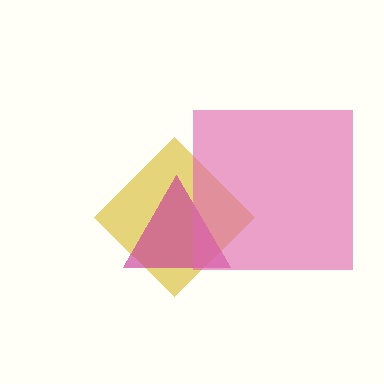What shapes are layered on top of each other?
The layered shapes are: a yellow diamond, a magenta triangle, a pink square.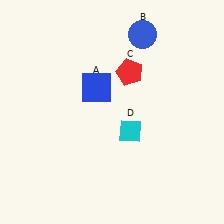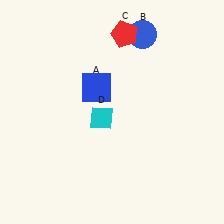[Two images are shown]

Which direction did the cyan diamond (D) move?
The cyan diamond (D) moved left.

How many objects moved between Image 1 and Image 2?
2 objects moved between the two images.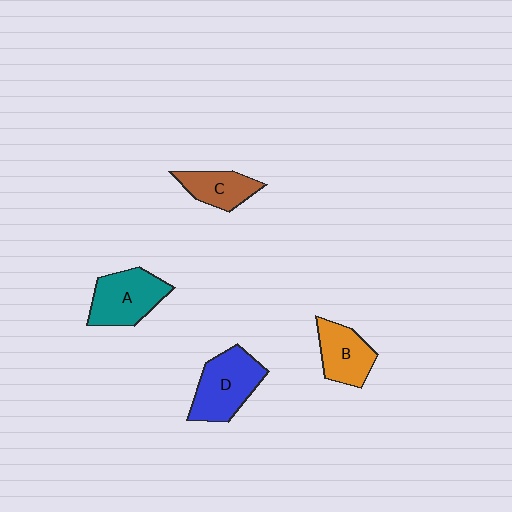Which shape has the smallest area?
Shape C (brown).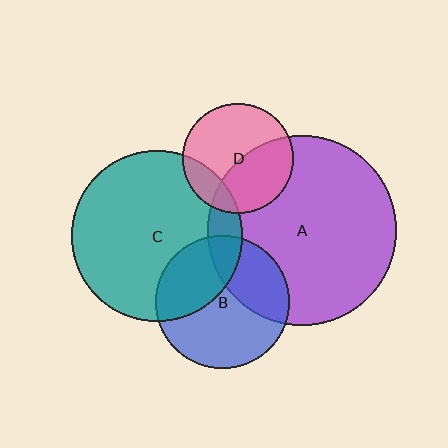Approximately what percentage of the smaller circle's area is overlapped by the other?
Approximately 15%.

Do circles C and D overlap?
Yes.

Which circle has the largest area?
Circle A (purple).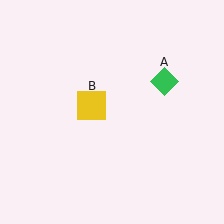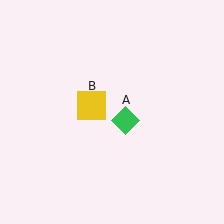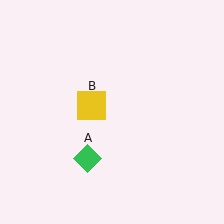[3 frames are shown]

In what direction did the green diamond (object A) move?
The green diamond (object A) moved down and to the left.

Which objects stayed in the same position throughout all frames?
Yellow square (object B) remained stationary.